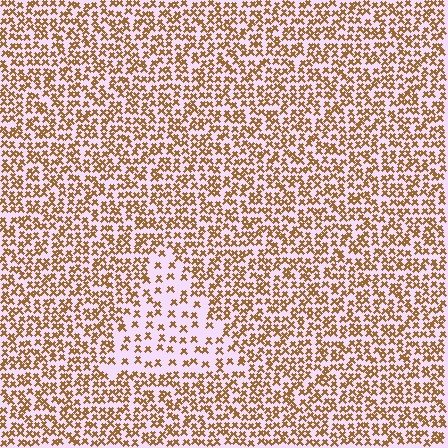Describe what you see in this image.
The image contains small brown elements arranged at two different densities. A triangle-shaped region is visible where the elements are less densely packed than the surrounding area.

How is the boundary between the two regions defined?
The boundary is defined by a change in element density (approximately 2.1x ratio). All elements are the same color, size, and shape.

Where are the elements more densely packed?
The elements are more densely packed outside the triangle boundary.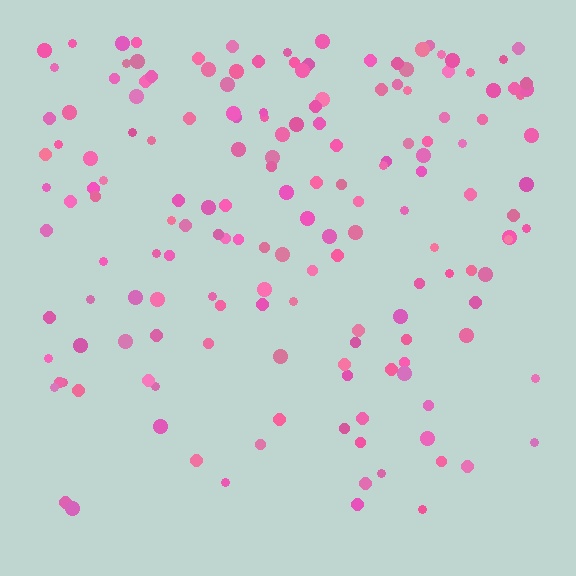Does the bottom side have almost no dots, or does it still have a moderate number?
Still a moderate number, just noticeably fewer than the top.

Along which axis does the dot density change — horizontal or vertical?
Vertical.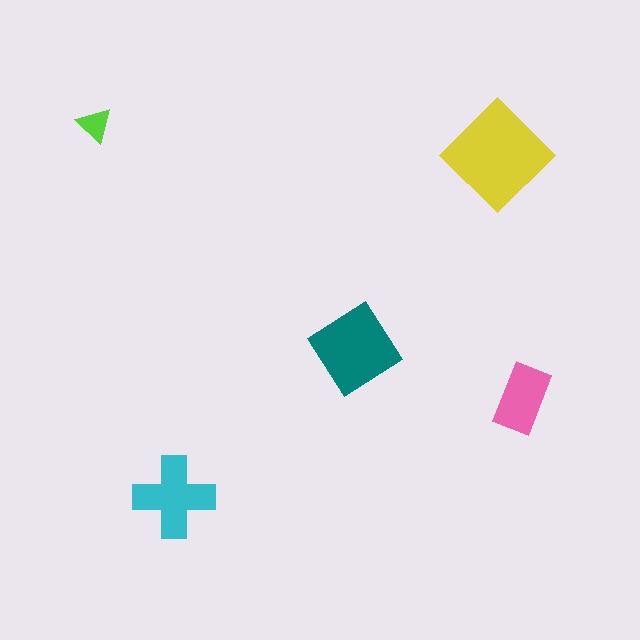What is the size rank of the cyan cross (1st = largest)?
3rd.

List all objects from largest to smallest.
The yellow diamond, the teal diamond, the cyan cross, the pink rectangle, the lime triangle.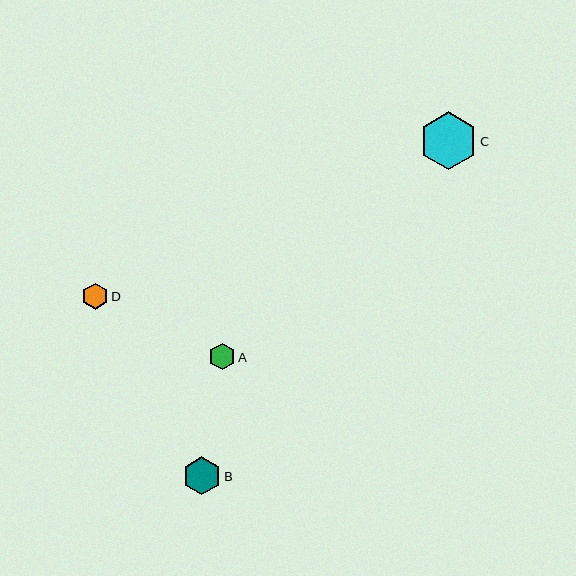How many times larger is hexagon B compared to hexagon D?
Hexagon B is approximately 1.5 times the size of hexagon D.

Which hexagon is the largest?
Hexagon C is the largest with a size of approximately 58 pixels.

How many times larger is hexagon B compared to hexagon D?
Hexagon B is approximately 1.5 times the size of hexagon D.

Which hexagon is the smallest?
Hexagon D is the smallest with a size of approximately 26 pixels.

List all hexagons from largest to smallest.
From largest to smallest: C, B, A, D.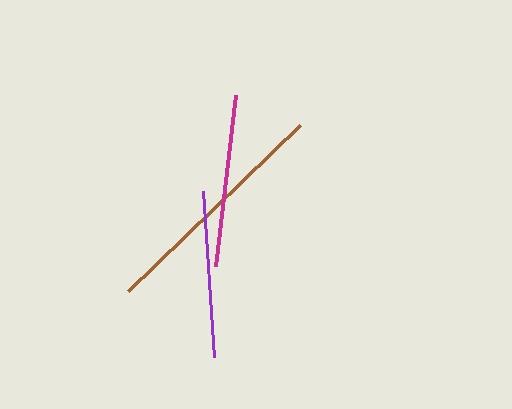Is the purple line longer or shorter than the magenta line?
The magenta line is longer than the purple line.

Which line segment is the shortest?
The purple line is the shortest at approximately 166 pixels.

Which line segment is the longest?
The brown line is the longest at approximately 239 pixels.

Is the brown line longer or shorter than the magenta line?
The brown line is longer than the magenta line.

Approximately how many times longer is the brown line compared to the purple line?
The brown line is approximately 1.4 times the length of the purple line.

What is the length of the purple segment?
The purple segment is approximately 166 pixels long.